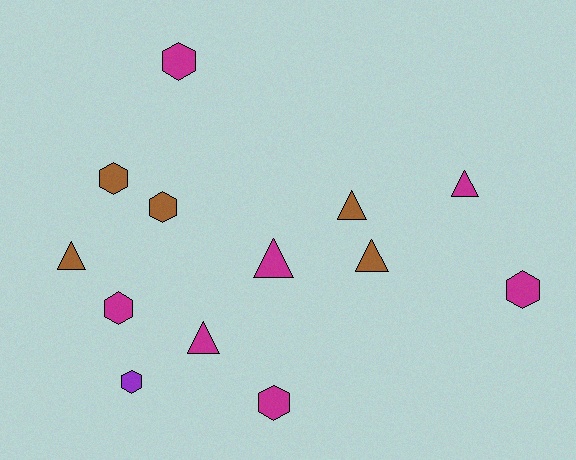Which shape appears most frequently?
Hexagon, with 7 objects.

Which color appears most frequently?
Magenta, with 7 objects.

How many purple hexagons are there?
There is 1 purple hexagon.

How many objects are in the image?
There are 13 objects.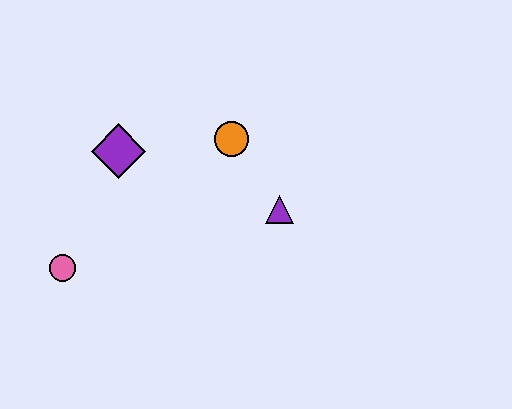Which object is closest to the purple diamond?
The orange circle is closest to the purple diamond.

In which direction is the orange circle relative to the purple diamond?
The orange circle is to the right of the purple diamond.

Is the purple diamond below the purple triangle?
No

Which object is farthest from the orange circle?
The pink circle is farthest from the orange circle.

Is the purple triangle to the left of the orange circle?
No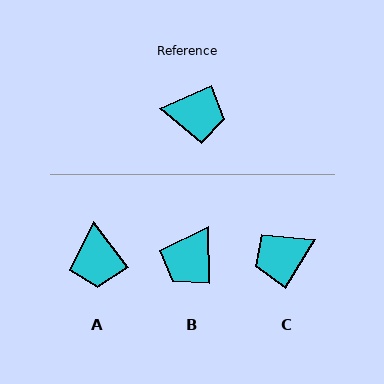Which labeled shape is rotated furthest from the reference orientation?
C, about 145 degrees away.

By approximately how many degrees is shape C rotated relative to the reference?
Approximately 145 degrees clockwise.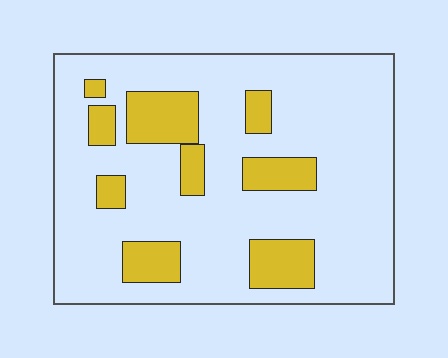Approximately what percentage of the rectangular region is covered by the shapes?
Approximately 20%.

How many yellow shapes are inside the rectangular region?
9.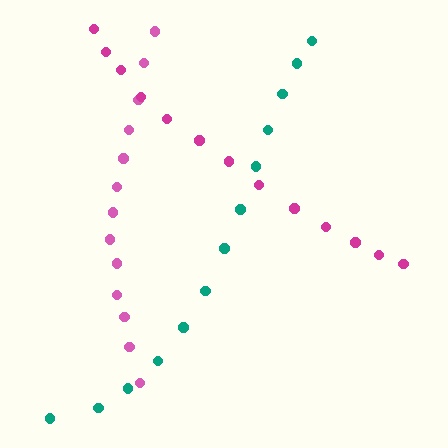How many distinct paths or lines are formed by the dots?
There are 3 distinct paths.